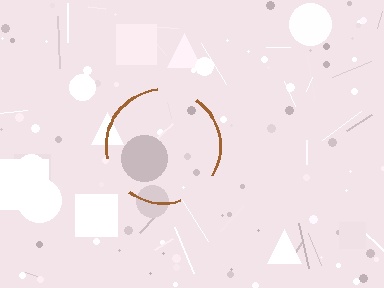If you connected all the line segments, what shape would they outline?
They would outline a circle.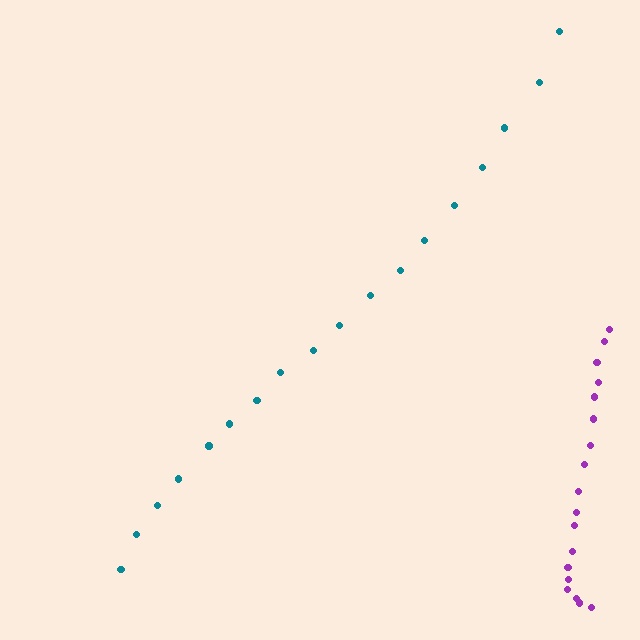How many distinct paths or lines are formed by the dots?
There are 2 distinct paths.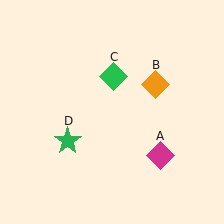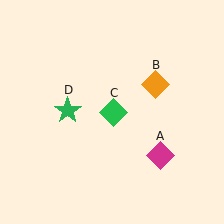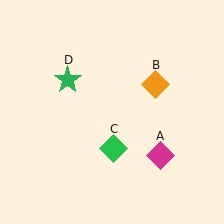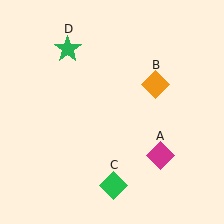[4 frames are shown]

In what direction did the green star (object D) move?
The green star (object D) moved up.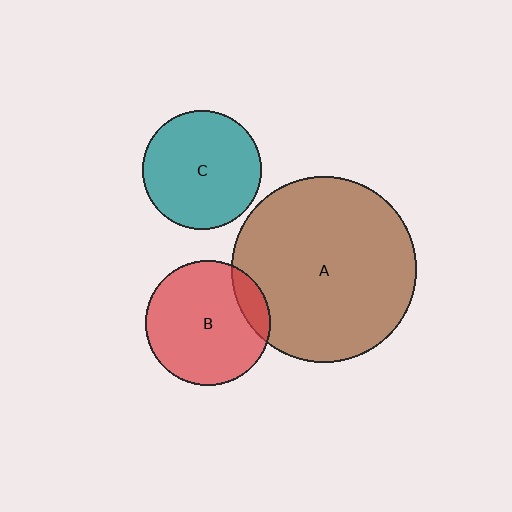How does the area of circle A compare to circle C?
Approximately 2.4 times.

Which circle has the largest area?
Circle A (brown).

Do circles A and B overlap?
Yes.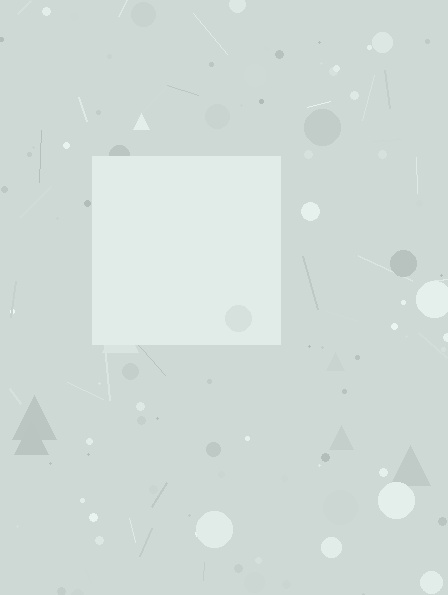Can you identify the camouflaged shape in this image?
The camouflaged shape is a square.